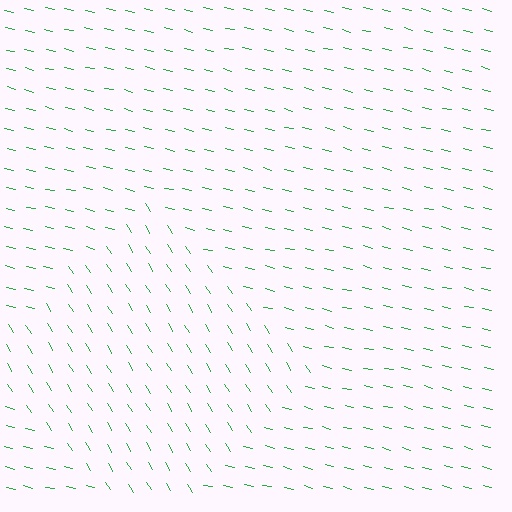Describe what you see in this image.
The image is filled with small green line segments. A diamond region in the image has lines oriented differently from the surrounding lines, creating a visible texture boundary.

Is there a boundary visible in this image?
Yes, there is a texture boundary formed by a change in line orientation.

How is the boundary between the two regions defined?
The boundary is defined purely by a change in line orientation (approximately 45 degrees difference). All lines are the same color and thickness.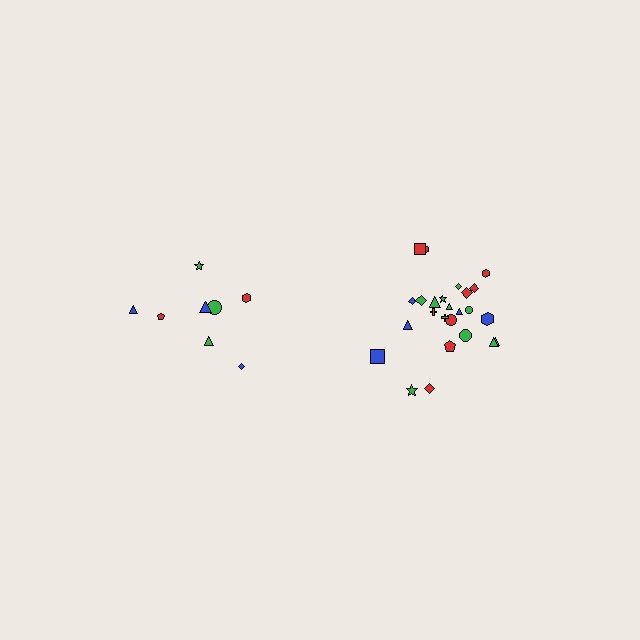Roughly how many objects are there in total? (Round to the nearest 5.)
Roughly 35 objects in total.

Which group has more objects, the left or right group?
The right group.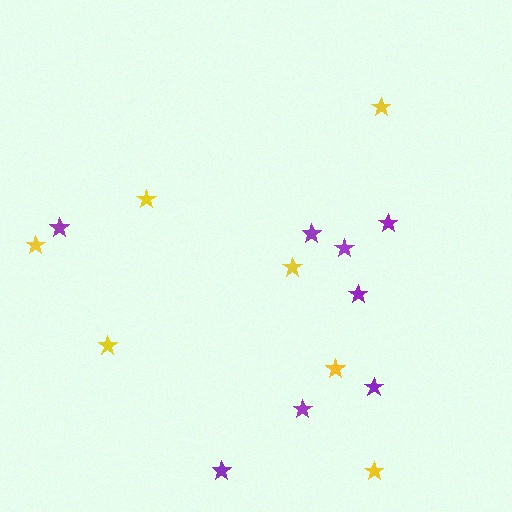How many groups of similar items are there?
There are 2 groups: one group of purple stars (8) and one group of yellow stars (7).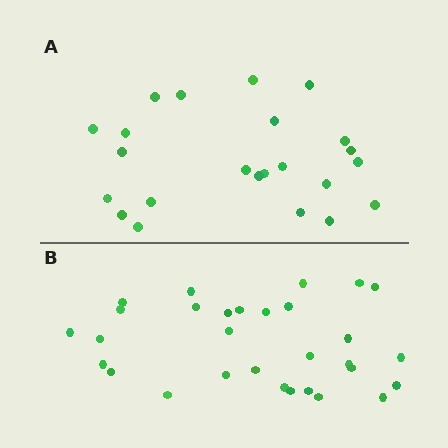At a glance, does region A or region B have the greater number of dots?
Region B (the bottom region) has more dots.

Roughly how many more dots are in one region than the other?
Region B has roughly 8 or so more dots than region A.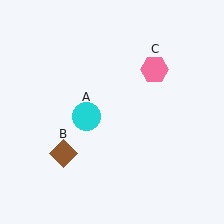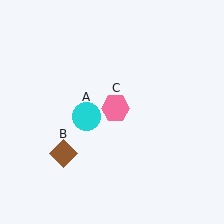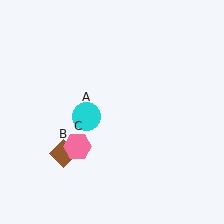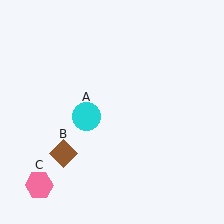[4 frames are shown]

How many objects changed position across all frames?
1 object changed position: pink hexagon (object C).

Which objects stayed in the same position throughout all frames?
Cyan circle (object A) and brown diamond (object B) remained stationary.